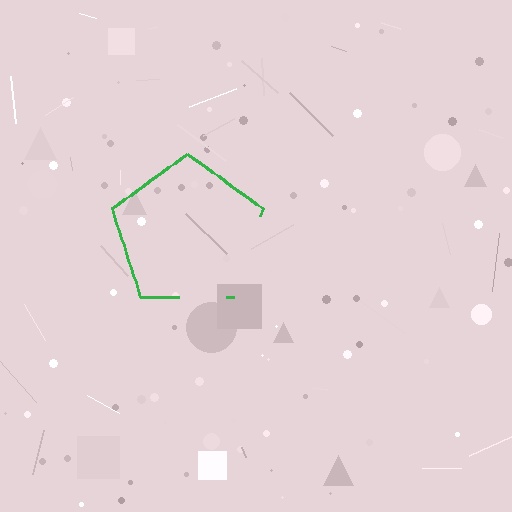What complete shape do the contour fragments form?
The contour fragments form a pentagon.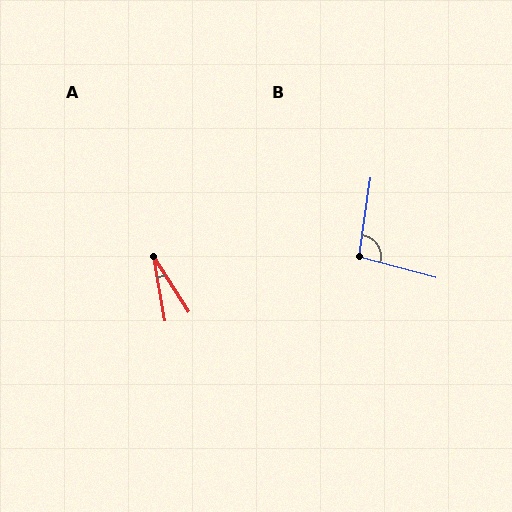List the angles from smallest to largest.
A (23°), B (96°).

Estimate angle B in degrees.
Approximately 96 degrees.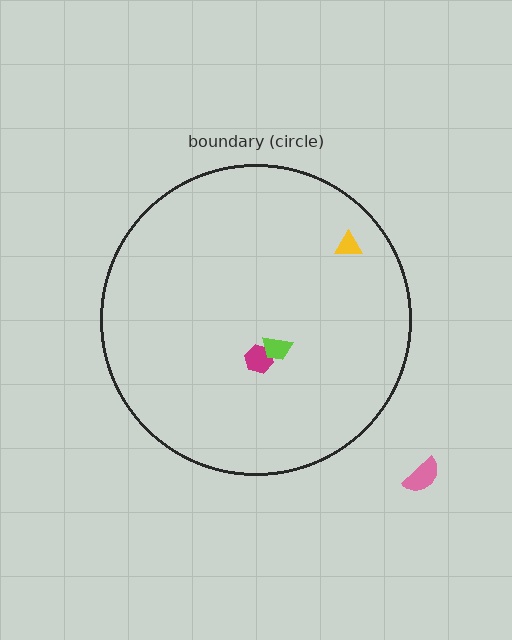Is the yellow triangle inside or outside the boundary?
Inside.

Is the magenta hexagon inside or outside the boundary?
Inside.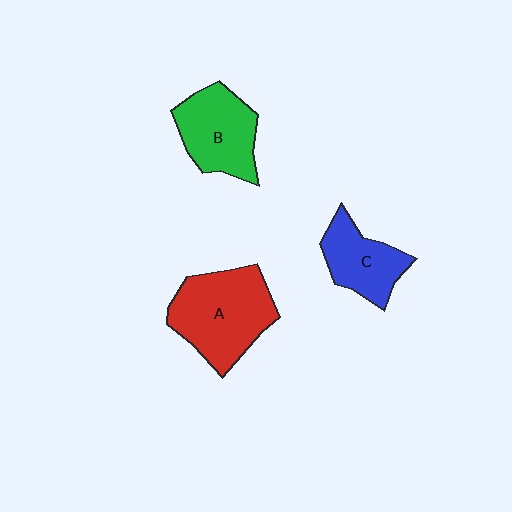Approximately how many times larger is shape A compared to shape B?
Approximately 1.3 times.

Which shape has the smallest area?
Shape C (blue).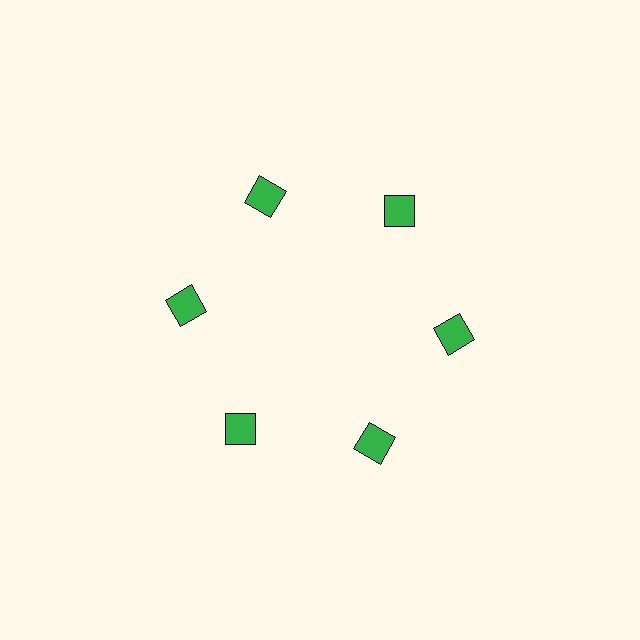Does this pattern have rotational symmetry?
Yes, this pattern has 6-fold rotational symmetry. It looks the same after rotating 60 degrees around the center.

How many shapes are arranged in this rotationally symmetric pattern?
There are 6 shapes, arranged in 6 groups of 1.